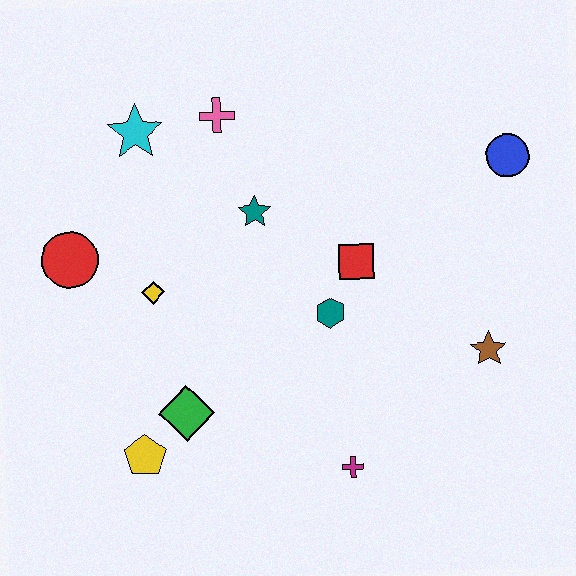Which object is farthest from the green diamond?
The blue circle is farthest from the green diamond.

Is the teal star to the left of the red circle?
No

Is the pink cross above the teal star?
Yes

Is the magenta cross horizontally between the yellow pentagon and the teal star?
No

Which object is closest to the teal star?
The pink cross is closest to the teal star.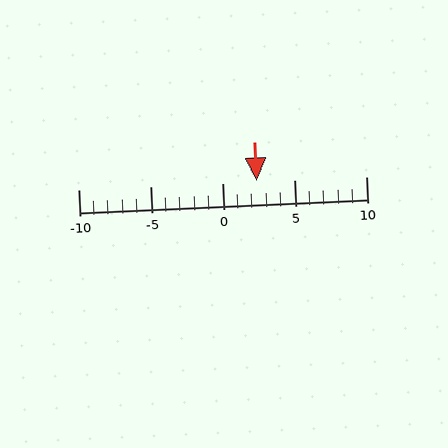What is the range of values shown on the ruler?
The ruler shows values from -10 to 10.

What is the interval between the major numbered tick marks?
The major tick marks are spaced 5 units apart.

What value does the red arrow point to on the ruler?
The red arrow points to approximately 2.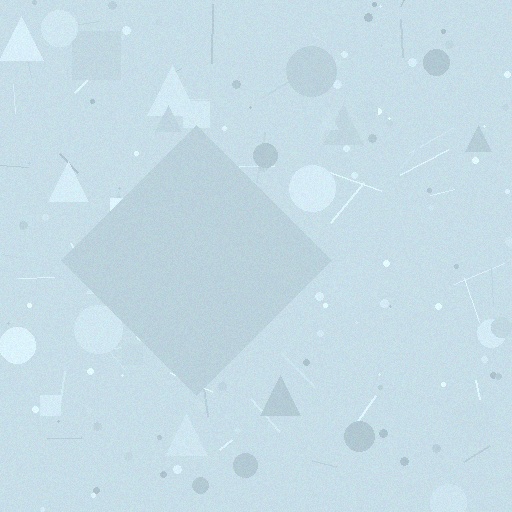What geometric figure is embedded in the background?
A diamond is embedded in the background.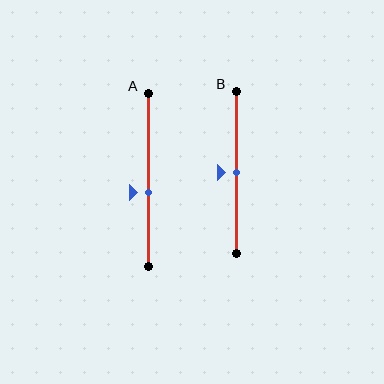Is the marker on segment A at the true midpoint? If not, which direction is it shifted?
No, the marker on segment A is shifted downward by about 7% of the segment length.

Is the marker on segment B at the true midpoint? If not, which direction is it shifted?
Yes, the marker on segment B is at the true midpoint.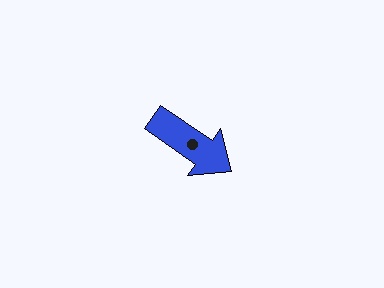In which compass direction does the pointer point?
Southeast.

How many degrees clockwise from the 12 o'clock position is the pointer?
Approximately 124 degrees.